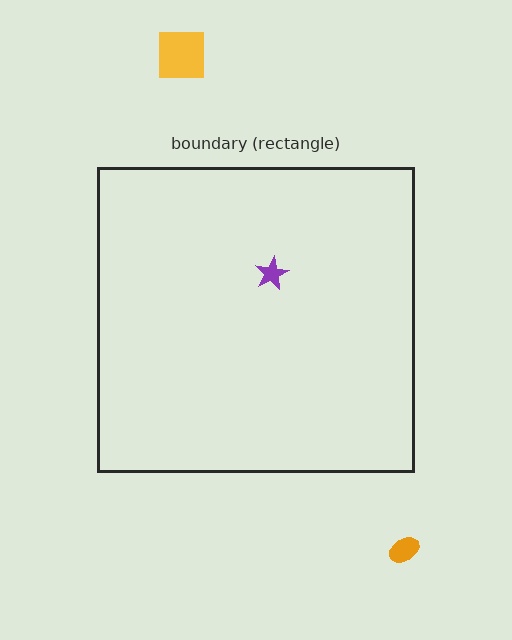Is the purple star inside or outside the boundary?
Inside.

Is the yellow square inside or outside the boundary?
Outside.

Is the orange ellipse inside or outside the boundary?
Outside.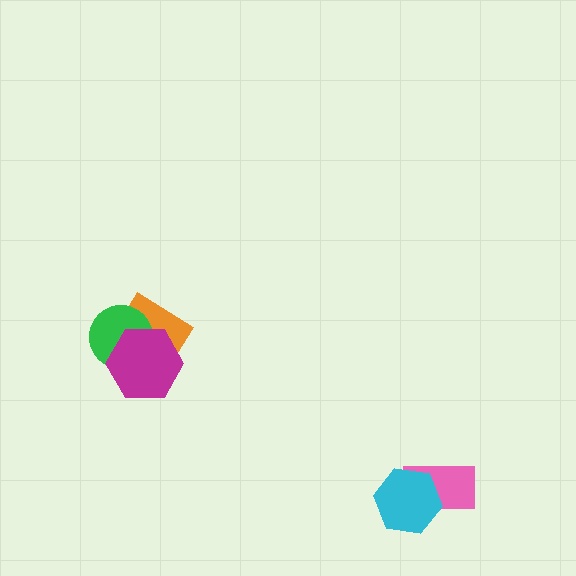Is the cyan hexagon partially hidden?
No, no other shape covers it.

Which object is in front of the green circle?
The magenta hexagon is in front of the green circle.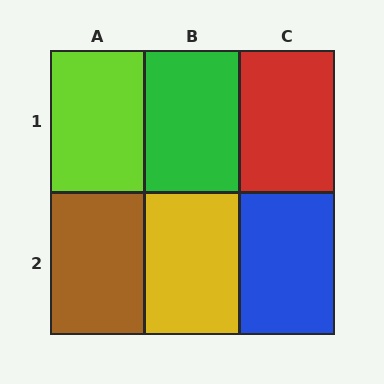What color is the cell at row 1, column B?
Green.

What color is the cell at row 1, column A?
Lime.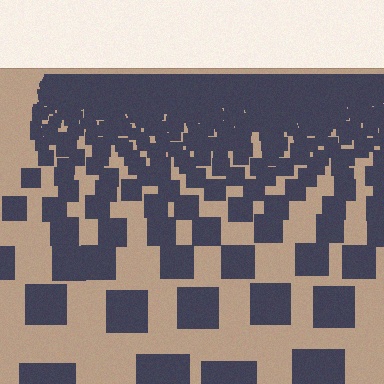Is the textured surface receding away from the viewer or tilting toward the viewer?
The surface is receding away from the viewer. Texture elements get smaller and denser toward the top.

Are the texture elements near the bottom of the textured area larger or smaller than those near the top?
Larger. Near the bottom, elements are closer to the viewer and appear at a bigger on-screen size.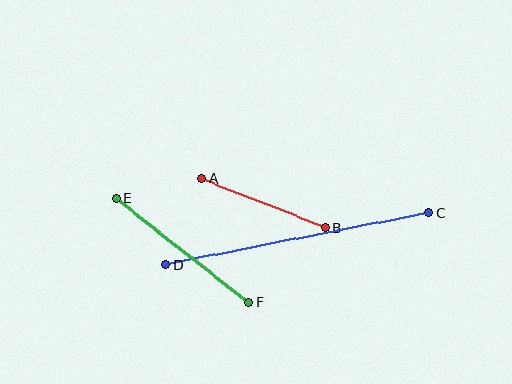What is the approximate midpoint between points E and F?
The midpoint is at approximately (182, 250) pixels.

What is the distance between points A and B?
The distance is approximately 132 pixels.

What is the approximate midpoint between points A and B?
The midpoint is at approximately (263, 203) pixels.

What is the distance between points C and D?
The distance is approximately 268 pixels.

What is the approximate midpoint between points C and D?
The midpoint is at approximately (297, 239) pixels.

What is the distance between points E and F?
The distance is approximately 168 pixels.